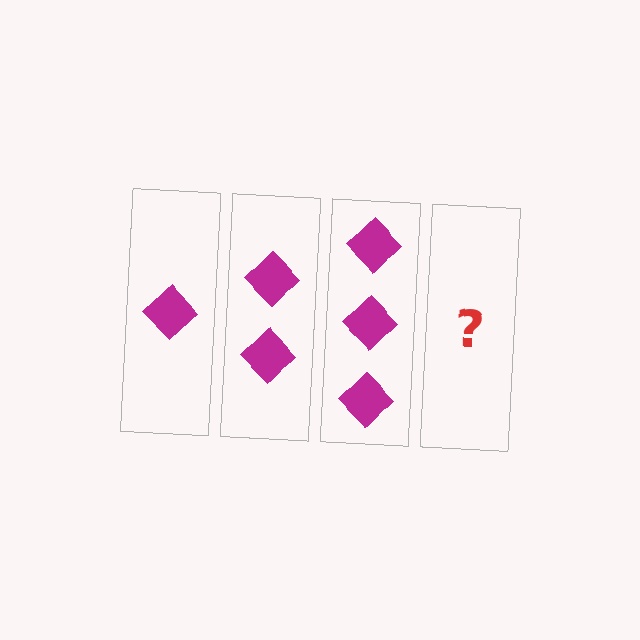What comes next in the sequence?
The next element should be 4 diamonds.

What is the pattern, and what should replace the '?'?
The pattern is that each step adds one more diamond. The '?' should be 4 diamonds.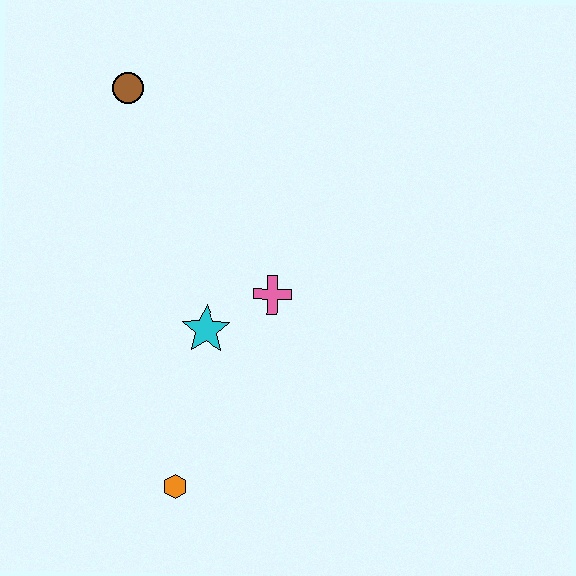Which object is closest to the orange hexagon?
The cyan star is closest to the orange hexagon.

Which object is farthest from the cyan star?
The brown circle is farthest from the cyan star.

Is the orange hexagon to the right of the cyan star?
No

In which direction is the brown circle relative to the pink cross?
The brown circle is above the pink cross.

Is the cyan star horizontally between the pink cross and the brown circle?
Yes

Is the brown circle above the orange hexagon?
Yes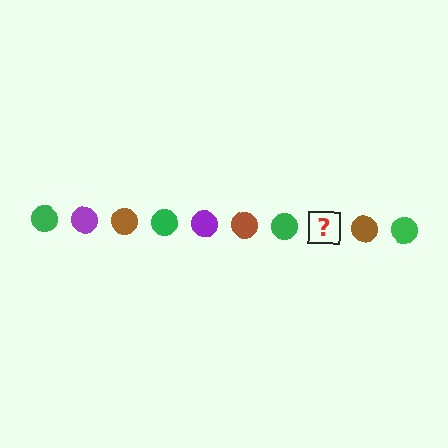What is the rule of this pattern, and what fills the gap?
The rule is that the pattern cycles through green, purple, brown circles. The gap should be filled with a purple circle.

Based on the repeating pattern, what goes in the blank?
The blank should be a purple circle.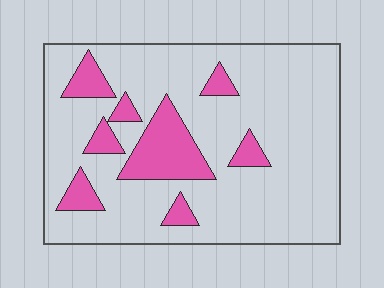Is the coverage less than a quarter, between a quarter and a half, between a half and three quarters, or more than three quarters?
Less than a quarter.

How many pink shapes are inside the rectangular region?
8.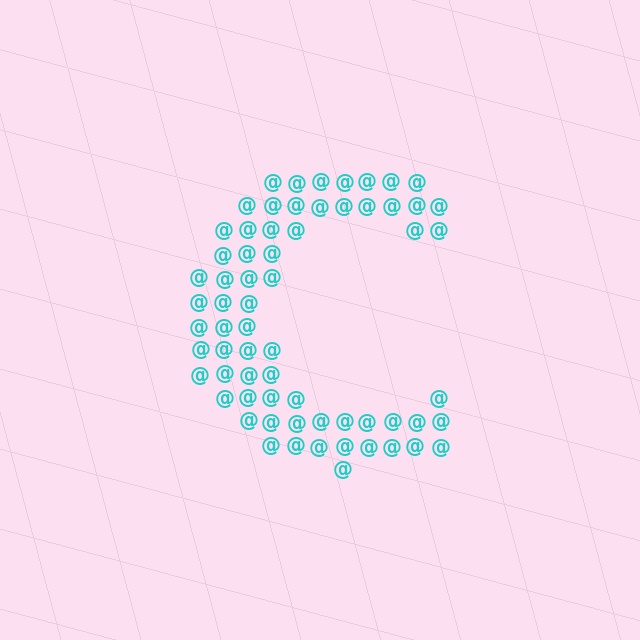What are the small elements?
The small elements are at signs.